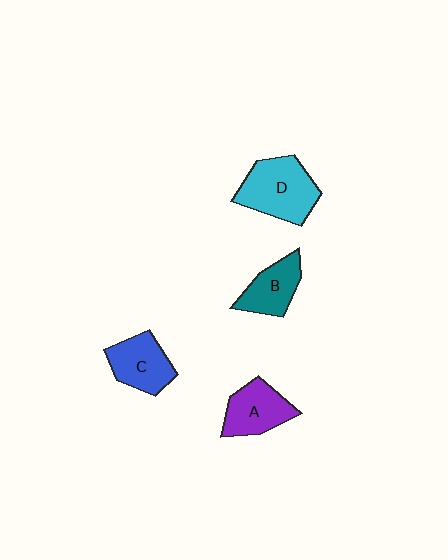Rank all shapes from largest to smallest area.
From largest to smallest: D (cyan), A (purple), C (blue), B (teal).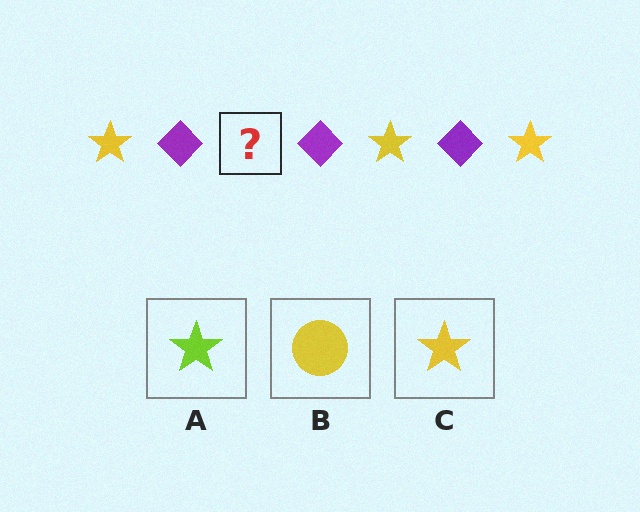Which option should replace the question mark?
Option C.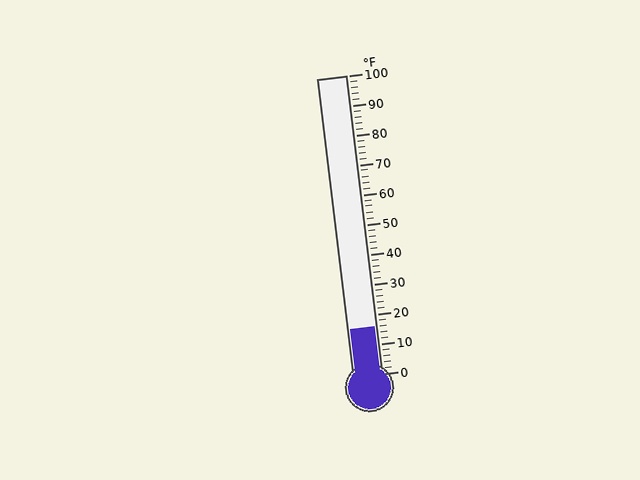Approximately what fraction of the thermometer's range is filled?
The thermometer is filled to approximately 15% of its range.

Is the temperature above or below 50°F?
The temperature is below 50°F.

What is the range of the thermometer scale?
The thermometer scale ranges from 0°F to 100°F.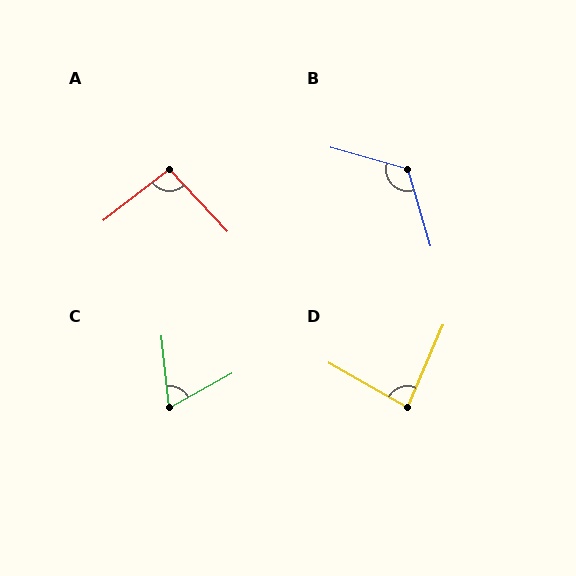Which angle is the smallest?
C, at approximately 67 degrees.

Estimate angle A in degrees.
Approximately 96 degrees.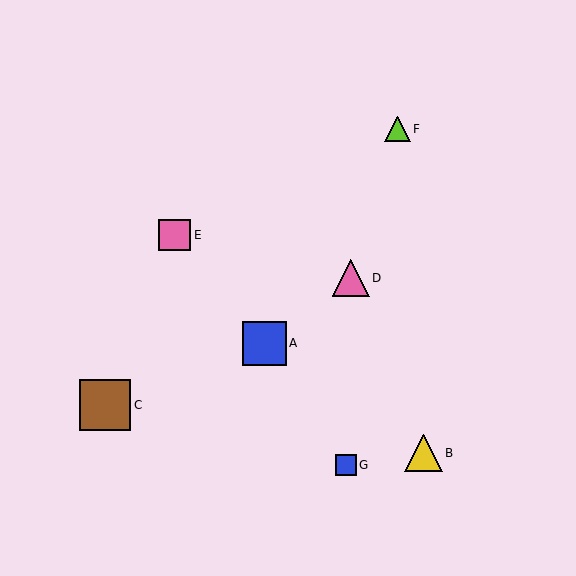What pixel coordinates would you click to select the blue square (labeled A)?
Click at (264, 343) to select the blue square A.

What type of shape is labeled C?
Shape C is a brown square.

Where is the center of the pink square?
The center of the pink square is at (175, 235).